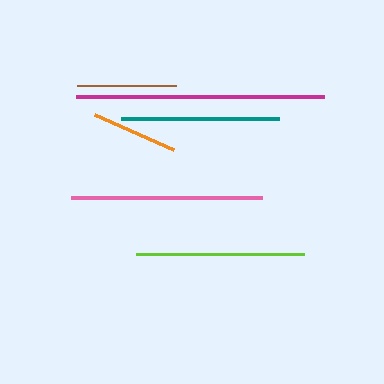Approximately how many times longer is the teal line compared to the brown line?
The teal line is approximately 1.6 times the length of the brown line.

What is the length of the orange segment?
The orange segment is approximately 86 pixels long.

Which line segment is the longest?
The magenta line is the longest at approximately 248 pixels.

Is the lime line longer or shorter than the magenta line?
The magenta line is longer than the lime line.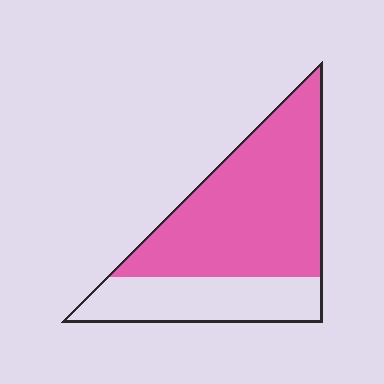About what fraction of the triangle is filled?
About two thirds (2/3).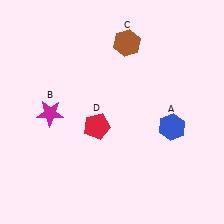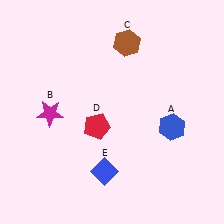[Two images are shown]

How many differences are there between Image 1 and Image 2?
There is 1 difference between the two images.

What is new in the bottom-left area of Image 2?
A blue diamond (E) was added in the bottom-left area of Image 2.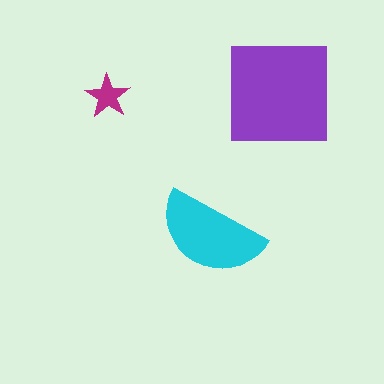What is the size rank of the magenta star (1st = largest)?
3rd.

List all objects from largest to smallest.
The purple square, the cyan semicircle, the magenta star.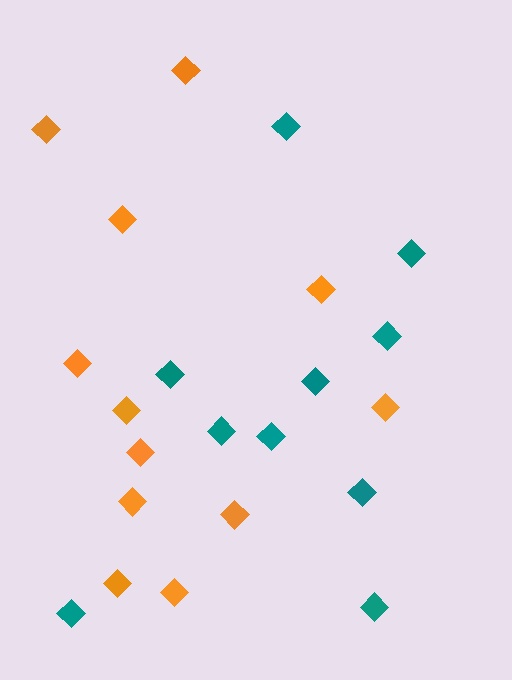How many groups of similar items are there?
There are 2 groups: one group of orange diamonds (12) and one group of teal diamonds (10).